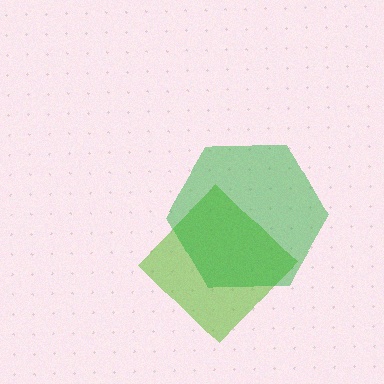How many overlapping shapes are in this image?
There are 2 overlapping shapes in the image.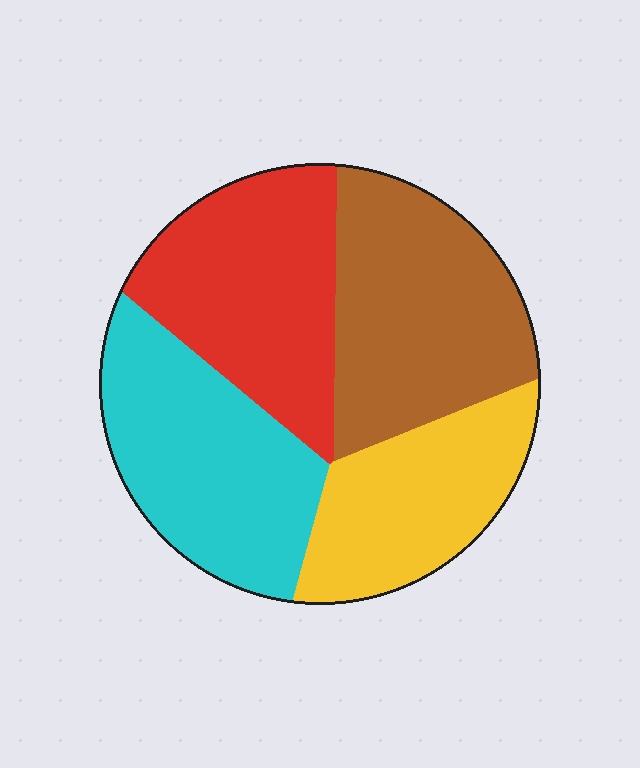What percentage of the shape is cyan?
Cyan covers about 25% of the shape.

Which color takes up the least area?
Yellow, at roughly 20%.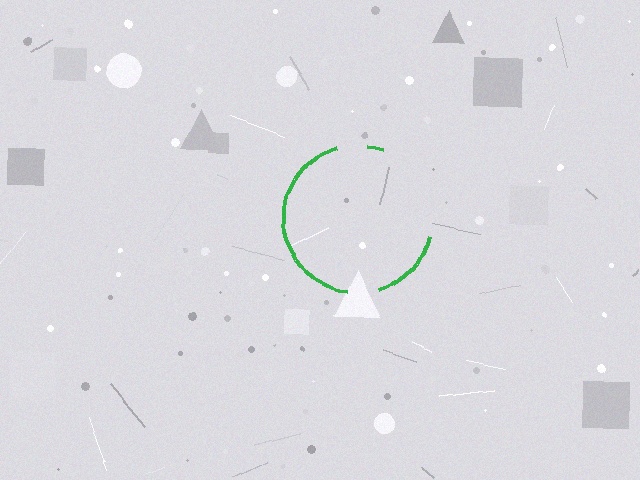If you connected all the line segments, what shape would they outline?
They would outline a circle.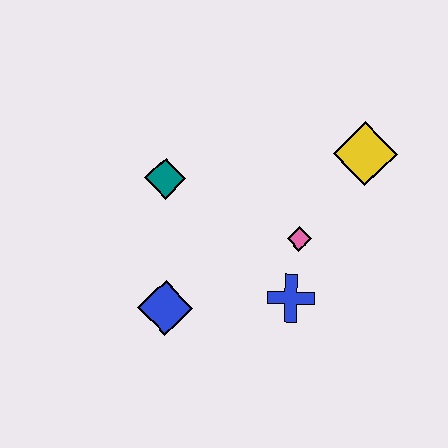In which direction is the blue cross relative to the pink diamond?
The blue cross is below the pink diamond.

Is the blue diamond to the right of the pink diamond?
No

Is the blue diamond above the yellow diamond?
No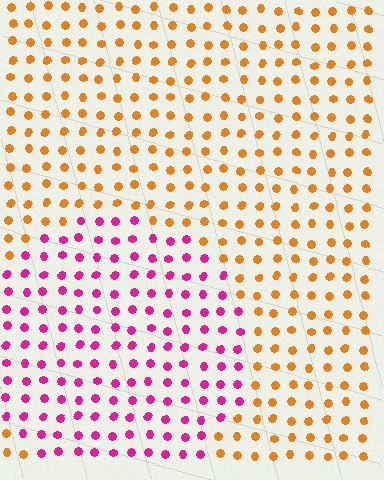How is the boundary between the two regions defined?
The boundary is defined purely by a slight shift in hue (about 70 degrees). Spacing, size, and orientation are identical on both sides.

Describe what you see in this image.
The image is filled with small orange elements in a uniform arrangement. A circle-shaped region is visible where the elements are tinted to a slightly different hue, forming a subtle color boundary.